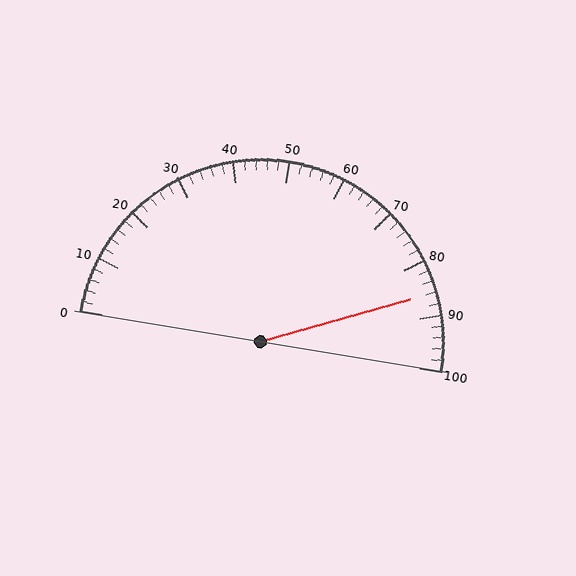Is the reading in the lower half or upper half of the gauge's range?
The reading is in the upper half of the range (0 to 100).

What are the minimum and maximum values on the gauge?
The gauge ranges from 0 to 100.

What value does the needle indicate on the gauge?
The needle indicates approximately 86.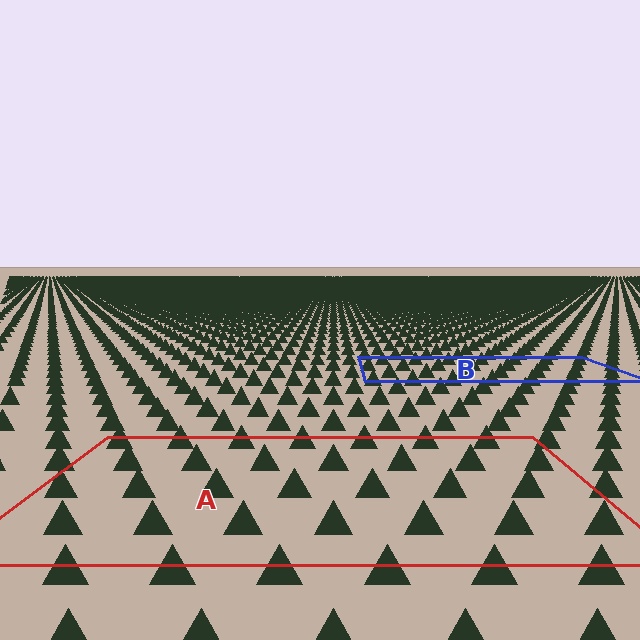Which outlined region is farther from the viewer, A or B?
Region B is farther from the viewer — the texture elements inside it appear smaller and more densely packed.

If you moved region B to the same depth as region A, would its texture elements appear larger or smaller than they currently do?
They would appear larger. At a closer depth, the same texture elements are projected at a bigger on-screen size.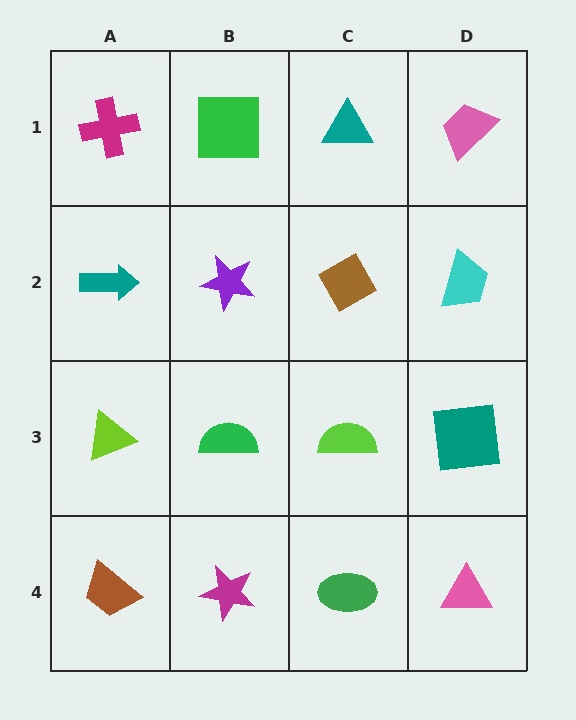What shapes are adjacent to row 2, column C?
A teal triangle (row 1, column C), a lime semicircle (row 3, column C), a purple star (row 2, column B), a cyan trapezoid (row 2, column D).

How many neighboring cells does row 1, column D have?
2.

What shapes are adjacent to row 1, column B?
A purple star (row 2, column B), a magenta cross (row 1, column A), a teal triangle (row 1, column C).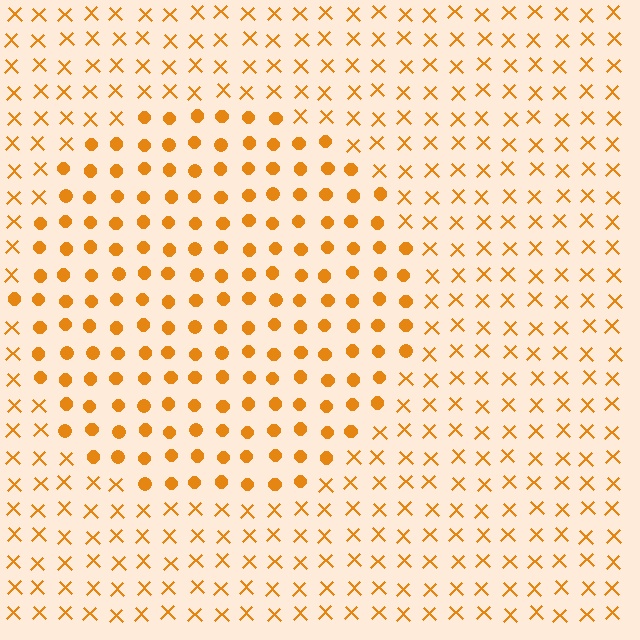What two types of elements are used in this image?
The image uses circles inside the circle region and X marks outside it.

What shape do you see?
I see a circle.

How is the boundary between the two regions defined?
The boundary is defined by a change in element shape: circles inside vs. X marks outside. All elements share the same color and spacing.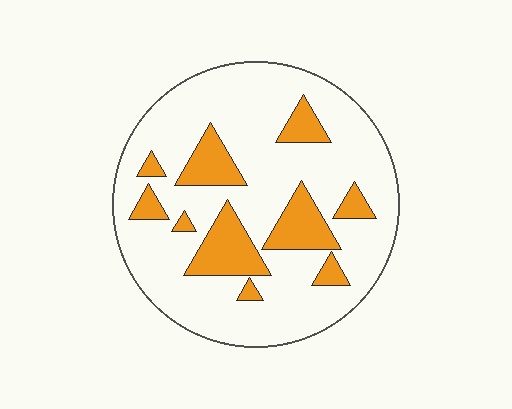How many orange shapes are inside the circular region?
10.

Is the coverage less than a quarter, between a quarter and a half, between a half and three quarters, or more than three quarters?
Less than a quarter.